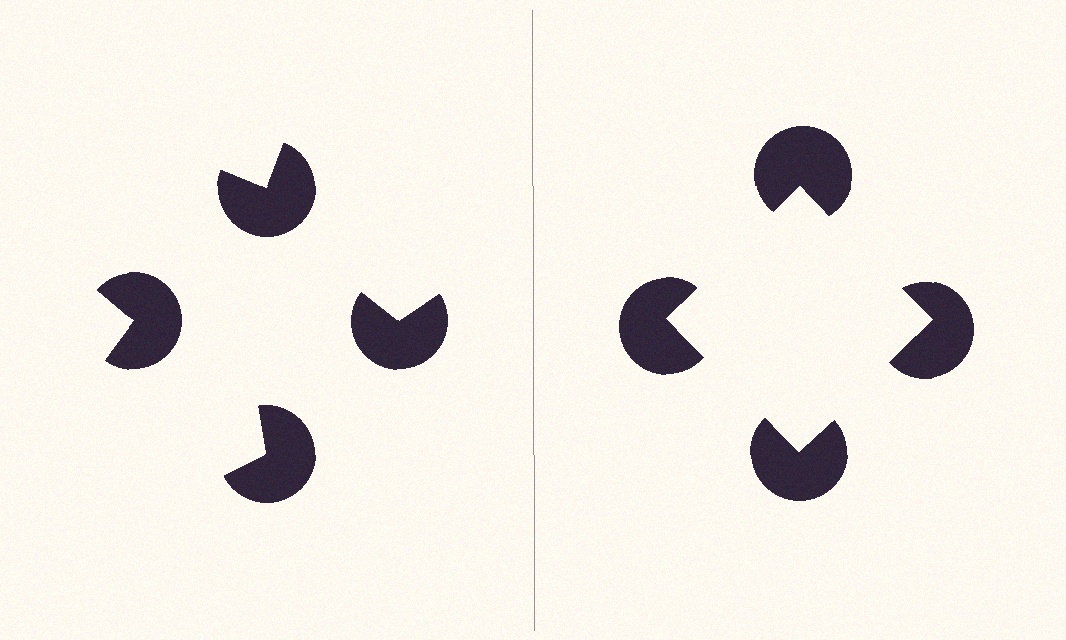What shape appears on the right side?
An illusory square.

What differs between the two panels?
The pac-man discs are positioned identically on both sides; only the wedge orientations differ. On the right they align to a square; on the left they are misaligned.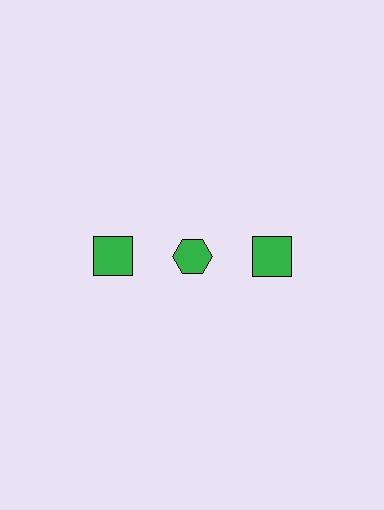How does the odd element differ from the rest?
It has a different shape: hexagon instead of square.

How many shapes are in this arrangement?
There are 3 shapes arranged in a grid pattern.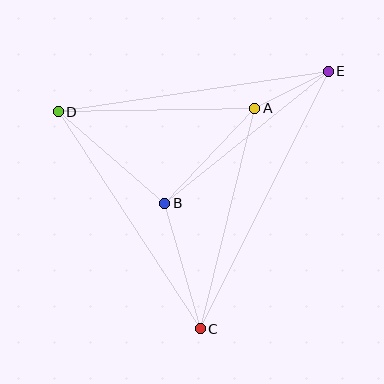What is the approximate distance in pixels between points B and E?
The distance between B and E is approximately 210 pixels.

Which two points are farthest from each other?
Points C and E are farthest from each other.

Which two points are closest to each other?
Points A and E are closest to each other.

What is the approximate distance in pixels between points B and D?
The distance between B and D is approximately 140 pixels.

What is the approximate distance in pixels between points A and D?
The distance between A and D is approximately 197 pixels.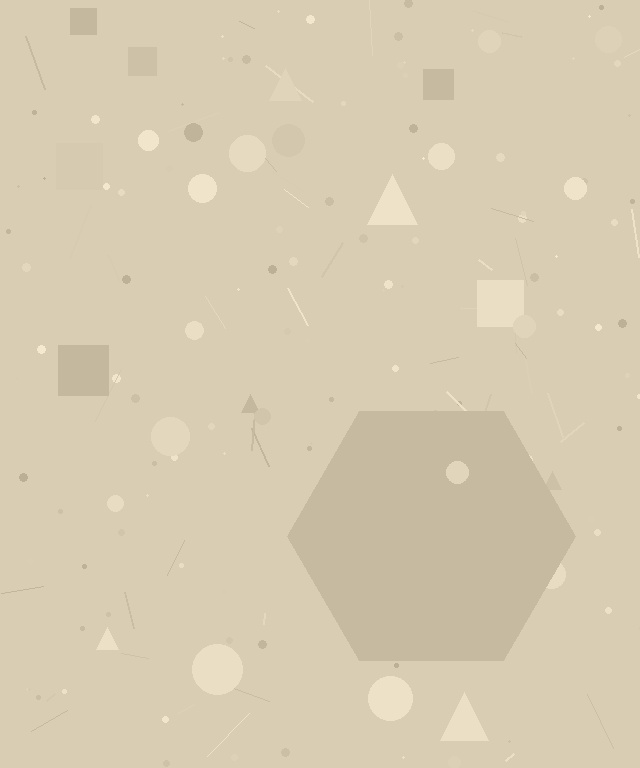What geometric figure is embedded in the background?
A hexagon is embedded in the background.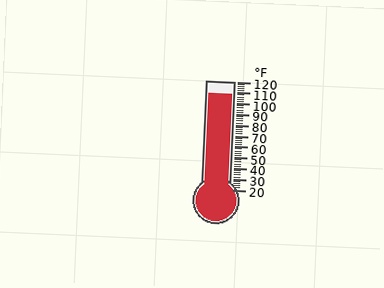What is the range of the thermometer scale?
The thermometer scale ranges from 20°F to 120°F.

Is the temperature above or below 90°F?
The temperature is above 90°F.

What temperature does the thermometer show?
The thermometer shows approximately 108°F.